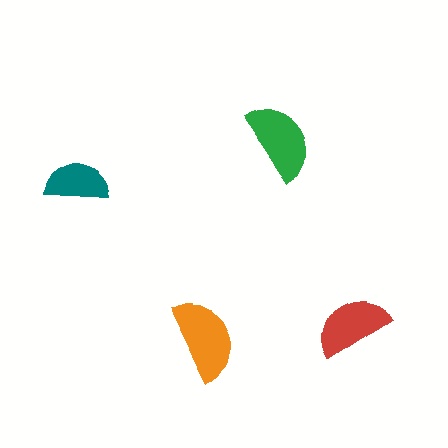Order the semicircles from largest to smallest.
the orange one, the green one, the red one, the teal one.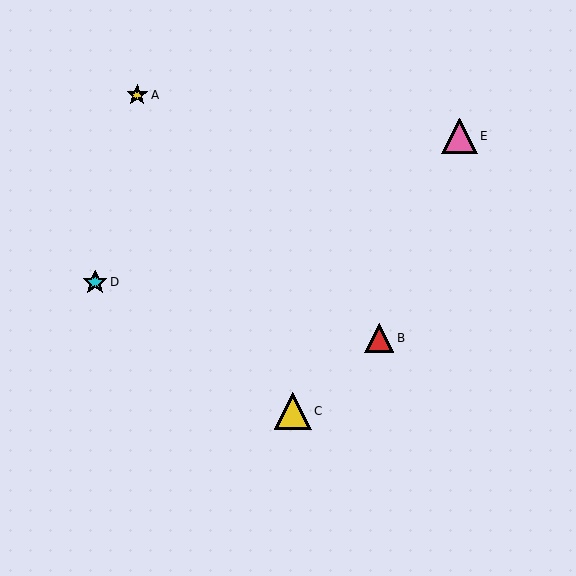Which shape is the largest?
The yellow triangle (labeled C) is the largest.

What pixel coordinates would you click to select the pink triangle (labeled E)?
Click at (460, 136) to select the pink triangle E.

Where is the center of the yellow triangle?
The center of the yellow triangle is at (293, 411).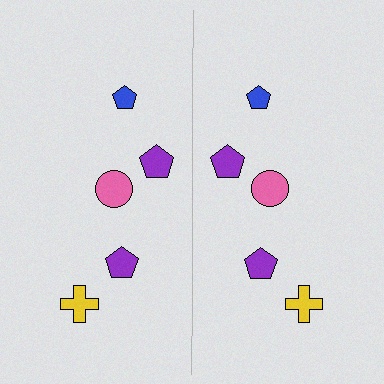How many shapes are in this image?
There are 10 shapes in this image.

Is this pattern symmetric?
Yes, this pattern has bilateral (reflection) symmetry.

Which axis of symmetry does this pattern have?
The pattern has a vertical axis of symmetry running through the center of the image.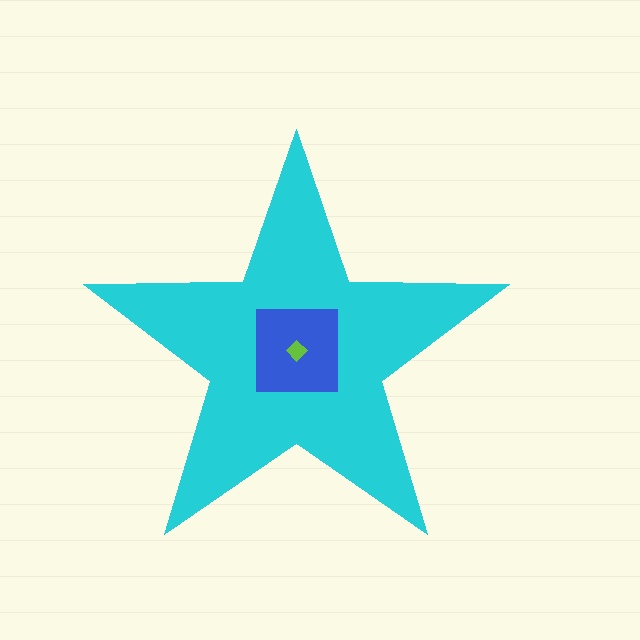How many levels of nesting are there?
3.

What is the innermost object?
The lime diamond.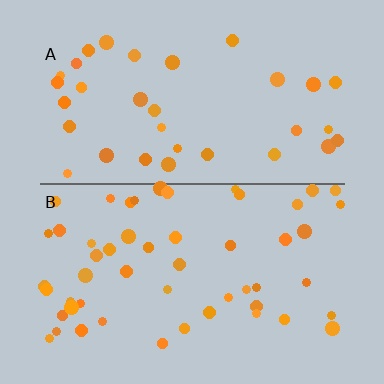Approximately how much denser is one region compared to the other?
Approximately 1.6× — region B over region A.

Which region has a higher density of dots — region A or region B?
B (the bottom).